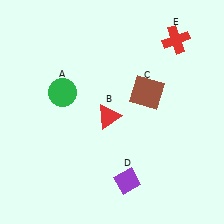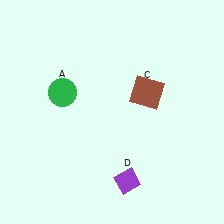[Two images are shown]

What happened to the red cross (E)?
The red cross (E) was removed in Image 2. It was in the top-right area of Image 1.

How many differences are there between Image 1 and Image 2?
There are 2 differences between the two images.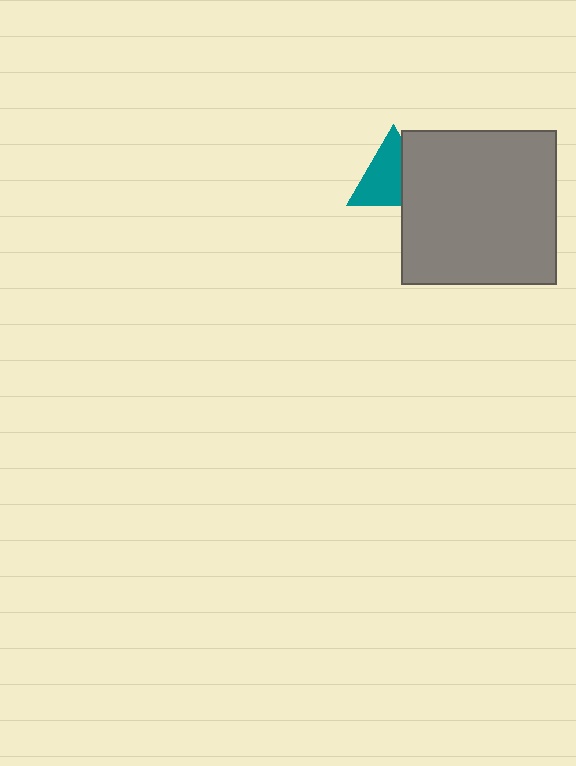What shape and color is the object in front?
The object in front is a gray square.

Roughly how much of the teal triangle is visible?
Most of it is visible (roughly 65%).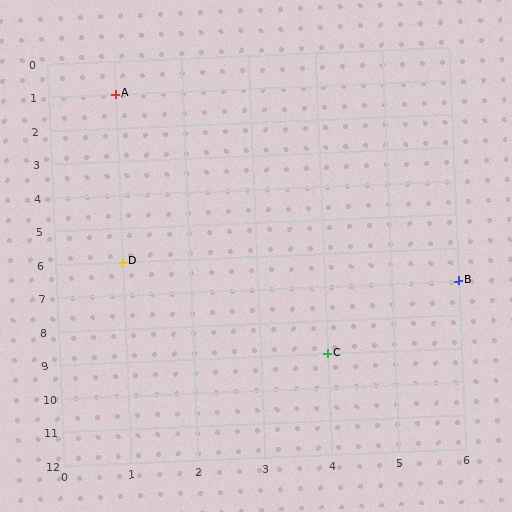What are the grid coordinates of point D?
Point D is at grid coordinates (1, 6).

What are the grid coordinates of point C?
Point C is at grid coordinates (4, 9).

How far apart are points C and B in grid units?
Points C and B are 2 columns and 2 rows apart (about 2.8 grid units diagonally).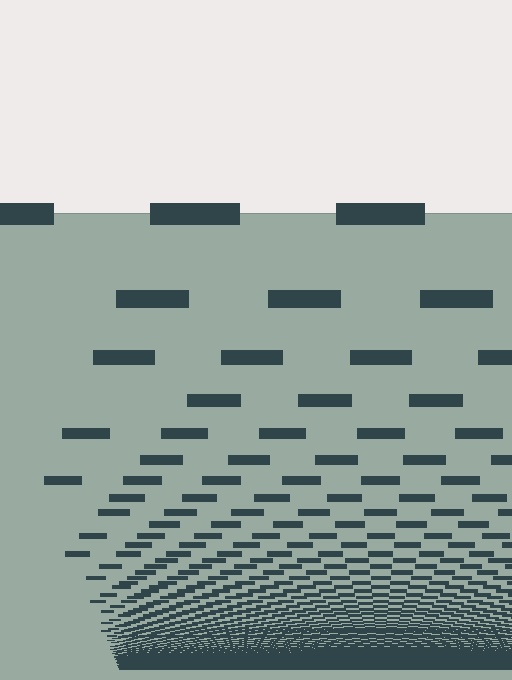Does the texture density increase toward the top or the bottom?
Density increases toward the bottom.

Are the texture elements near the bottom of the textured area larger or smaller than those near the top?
Smaller. The gradient is inverted — elements near the bottom are smaller and denser.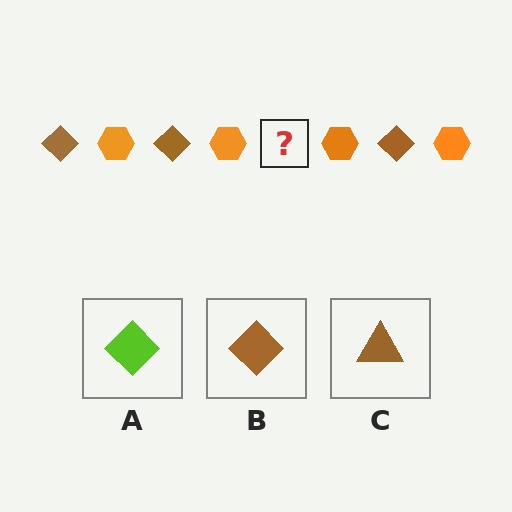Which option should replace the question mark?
Option B.